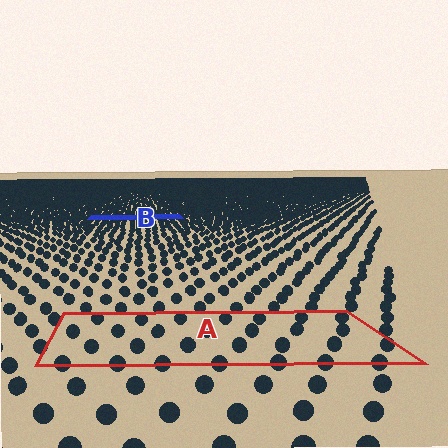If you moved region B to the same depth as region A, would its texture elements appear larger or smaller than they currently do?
They would appear larger. At a closer depth, the same texture elements are projected at a bigger on-screen size.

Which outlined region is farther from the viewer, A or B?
Region B is farther from the viewer — the texture elements inside it appear smaller and more densely packed.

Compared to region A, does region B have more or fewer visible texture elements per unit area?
Region B has more texture elements per unit area — they are packed more densely because it is farther away.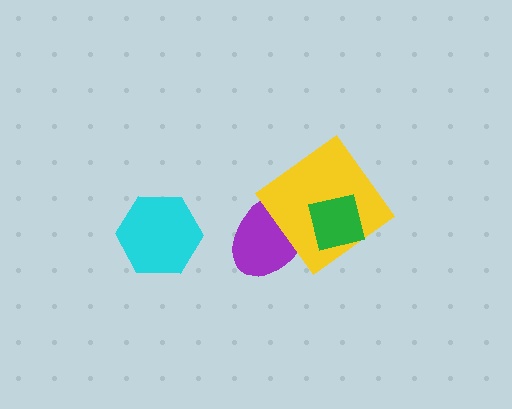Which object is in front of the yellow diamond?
The green square is in front of the yellow diamond.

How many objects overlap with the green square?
2 objects overlap with the green square.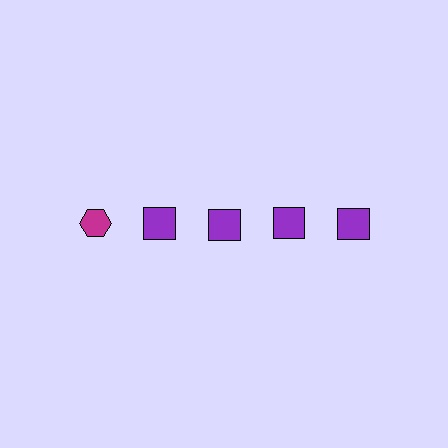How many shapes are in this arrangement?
There are 5 shapes arranged in a grid pattern.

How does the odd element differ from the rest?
It differs in both color (magenta instead of purple) and shape (hexagon instead of square).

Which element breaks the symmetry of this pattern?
The magenta hexagon in the top row, leftmost column breaks the symmetry. All other shapes are purple squares.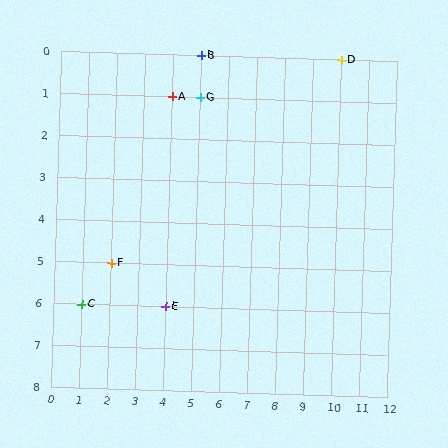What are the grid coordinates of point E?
Point E is at grid coordinates (4, 6).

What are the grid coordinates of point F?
Point F is at grid coordinates (2, 5).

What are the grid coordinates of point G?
Point G is at grid coordinates (5, 1).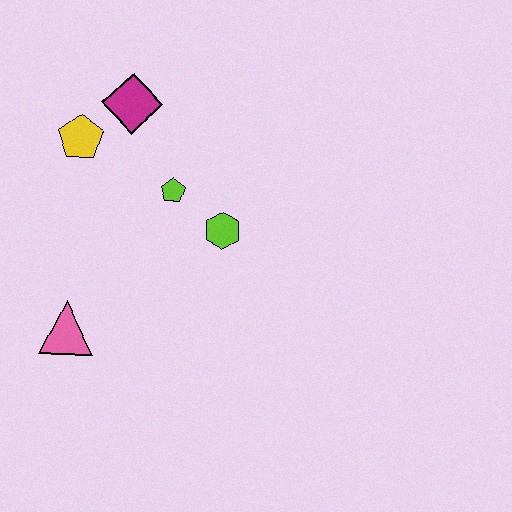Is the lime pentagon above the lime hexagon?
Yes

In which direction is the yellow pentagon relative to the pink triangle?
The yellow pentagon is above the pink triangle.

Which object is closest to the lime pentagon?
The lime hexagon is closest to the lime pentagon.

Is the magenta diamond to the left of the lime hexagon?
Yes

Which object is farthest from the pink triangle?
The magenta diamond is farthest from the pink triangle.